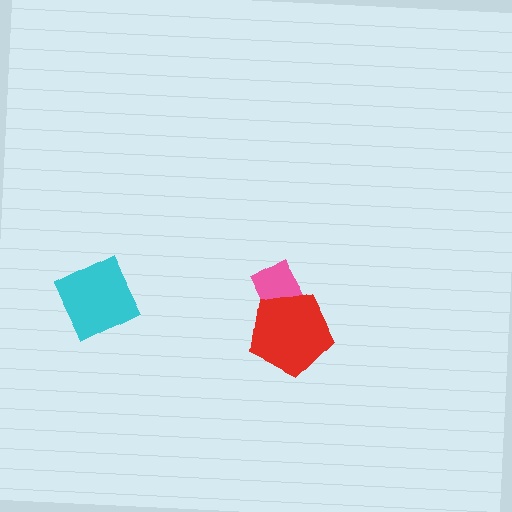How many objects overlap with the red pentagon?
1 object overlaps with the red pentagon.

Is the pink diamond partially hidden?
Yes, it is partially covered by another shape.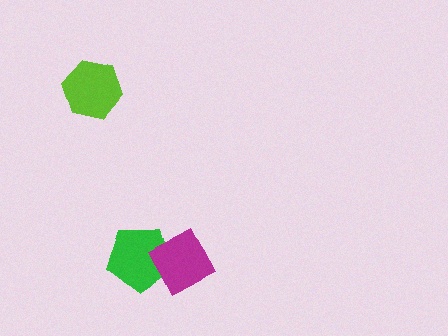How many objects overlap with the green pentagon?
1 object overlaps with the green pentagon.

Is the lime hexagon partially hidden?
No, no other shape covers it.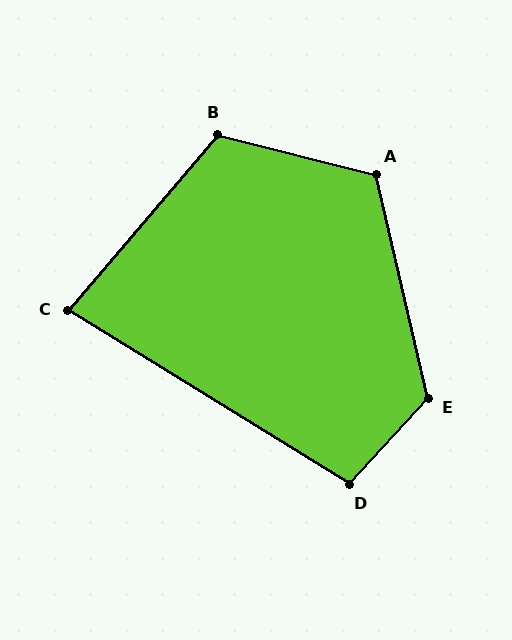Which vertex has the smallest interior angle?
C, at approximately 81 degrees.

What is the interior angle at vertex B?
Approximately 117 degrees (obtuse).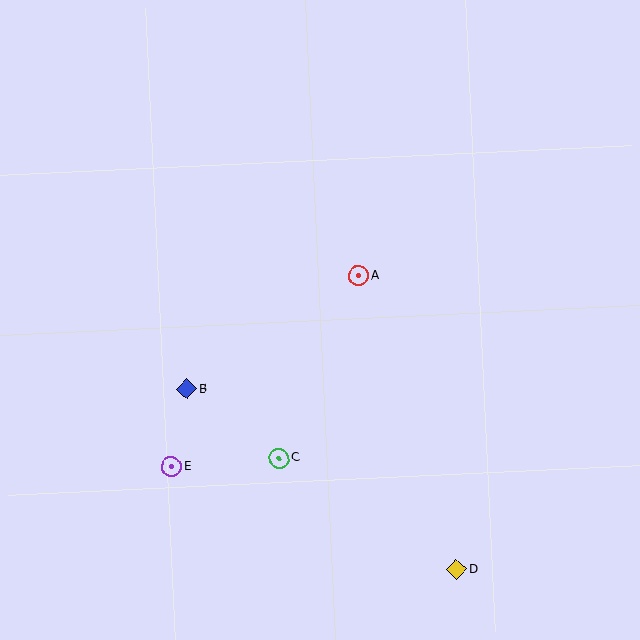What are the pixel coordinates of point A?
Point A is at (359, 276).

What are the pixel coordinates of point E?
Point E is at (171, 467).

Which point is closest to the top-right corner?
Point A is closest to the top-right corner.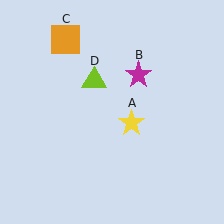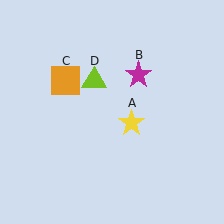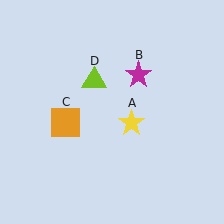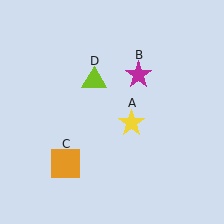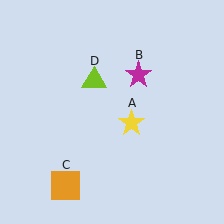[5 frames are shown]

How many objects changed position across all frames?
1 object changed position: orange square (object C).